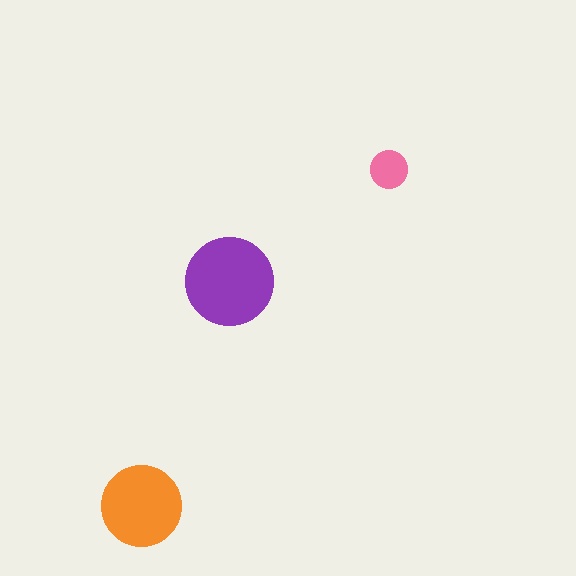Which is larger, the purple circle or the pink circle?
The purple one.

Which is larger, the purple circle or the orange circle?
The purple one.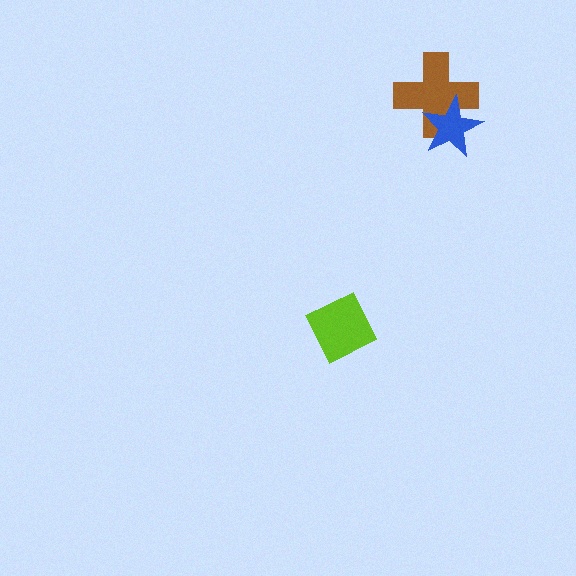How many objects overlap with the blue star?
1 object overlaps with the blue star.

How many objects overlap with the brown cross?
1 object overlaps with the brown cross.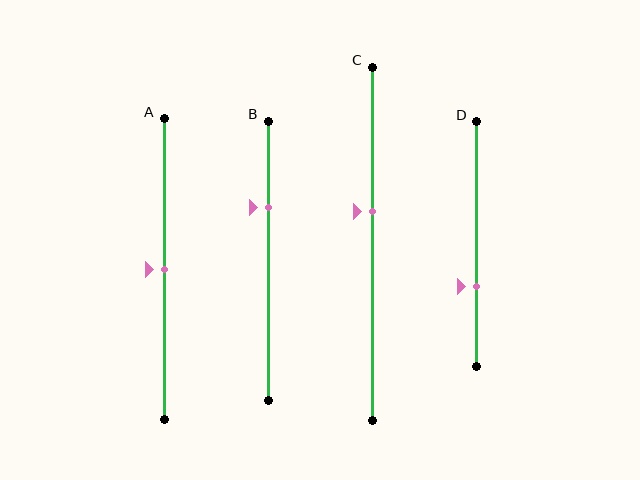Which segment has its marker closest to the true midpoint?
Segment A has its marker closest to the true midpoint.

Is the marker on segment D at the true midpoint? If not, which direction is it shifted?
No, the marker on segment D is shifted downward by about 17% of the segment length.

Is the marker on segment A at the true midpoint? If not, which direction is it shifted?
Yes, the marker on segment A is at the true midpoint.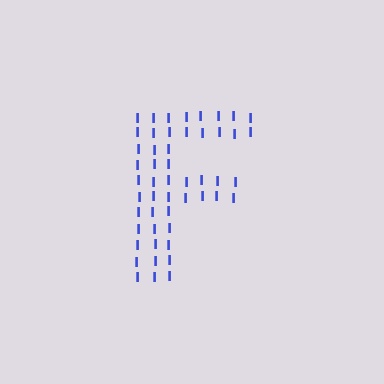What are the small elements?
The small elements are letter I's.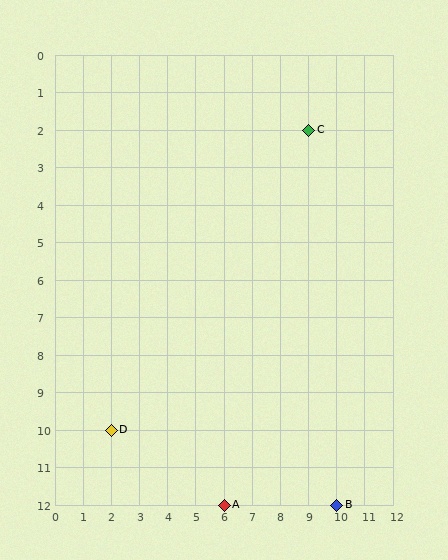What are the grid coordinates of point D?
Point D is at grid coordinates (2, 10).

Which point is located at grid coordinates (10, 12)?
Point B is at (10, 12).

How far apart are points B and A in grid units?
Points B and A are 4 columns apart.